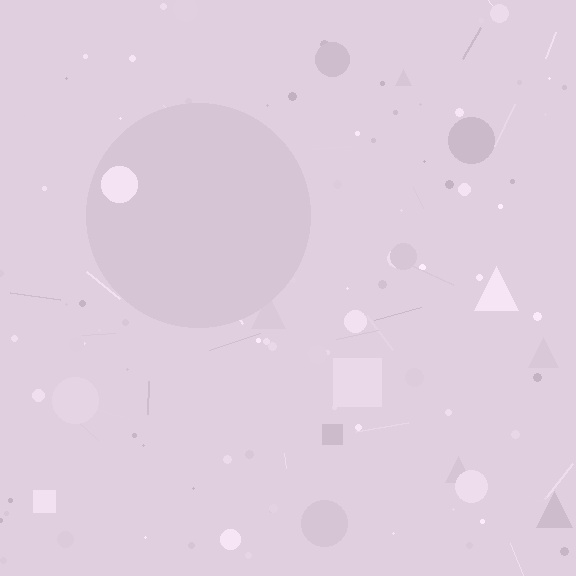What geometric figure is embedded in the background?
A circle is embedded in the background.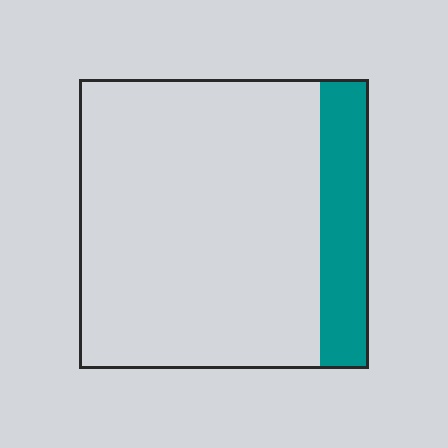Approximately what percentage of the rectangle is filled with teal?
Approximately 15%.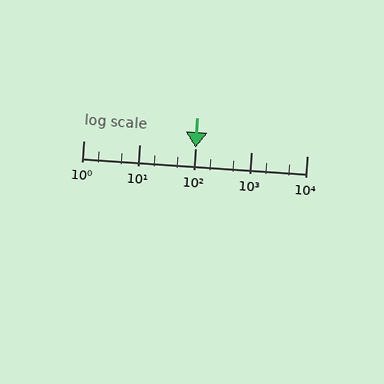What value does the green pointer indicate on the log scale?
The pointer indicates approximately 100.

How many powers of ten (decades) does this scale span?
The scale spans 4 decades, from 1 to 10000.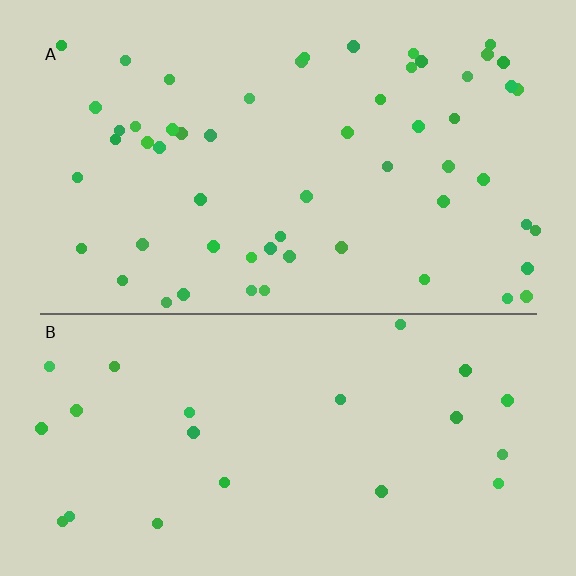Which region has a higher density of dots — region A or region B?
A (the top).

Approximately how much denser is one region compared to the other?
Approximately 2.5× — region A over region B.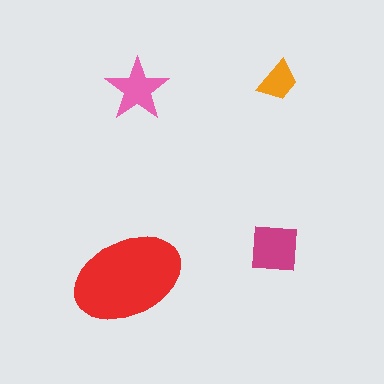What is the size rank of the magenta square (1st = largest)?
2nd.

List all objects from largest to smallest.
The red ellipse, the magenta square, the pink star, the orange trapezoid.